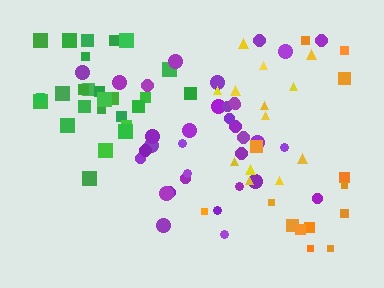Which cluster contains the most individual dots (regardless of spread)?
Purple (34).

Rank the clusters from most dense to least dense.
green, purple, yellow, orange.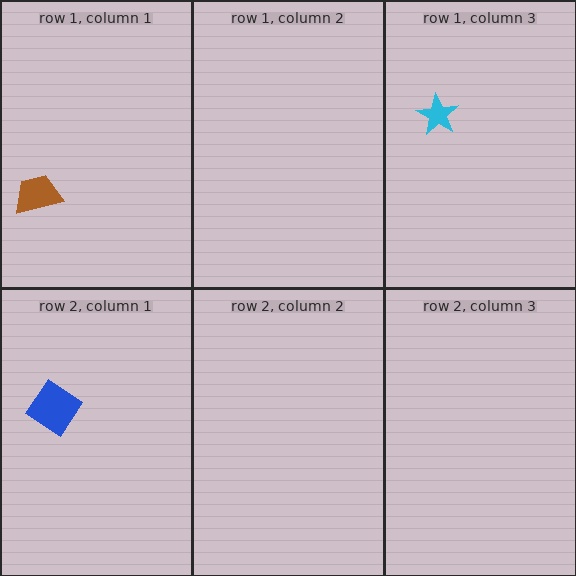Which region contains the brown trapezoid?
The row 1, column 1 region.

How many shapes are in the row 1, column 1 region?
1.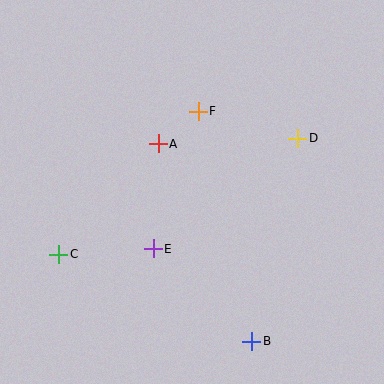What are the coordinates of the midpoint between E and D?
The midpoint between E and D is at (225, 193).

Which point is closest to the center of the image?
Point A at (158, 144) is closest to the center.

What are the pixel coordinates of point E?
Point E is at (153, 249).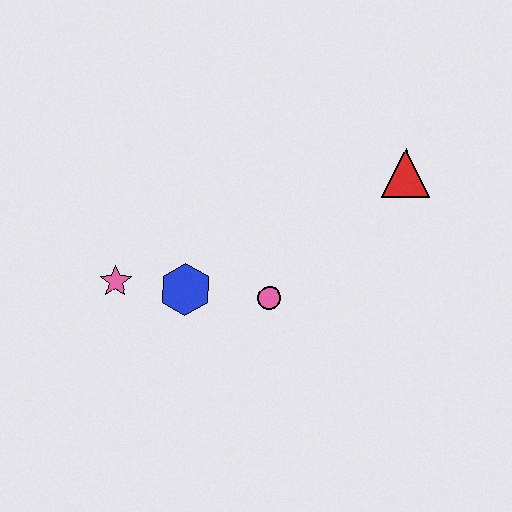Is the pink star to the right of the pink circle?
No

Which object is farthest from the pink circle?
The red triangle is farthest from the pink circle.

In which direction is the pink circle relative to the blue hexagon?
The pink circle is to the right of the blue hexagon.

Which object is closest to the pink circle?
The blue hexagon is closest to the pink circle.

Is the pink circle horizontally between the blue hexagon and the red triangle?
Yes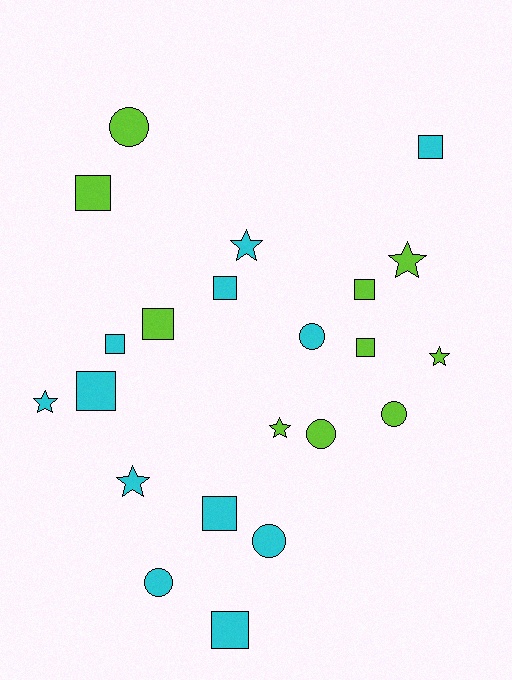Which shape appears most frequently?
Square, with 10 objects.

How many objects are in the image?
There are 22 objects.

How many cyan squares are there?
There are 6 cyan squares.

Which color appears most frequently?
Cyan, with 12 objects.